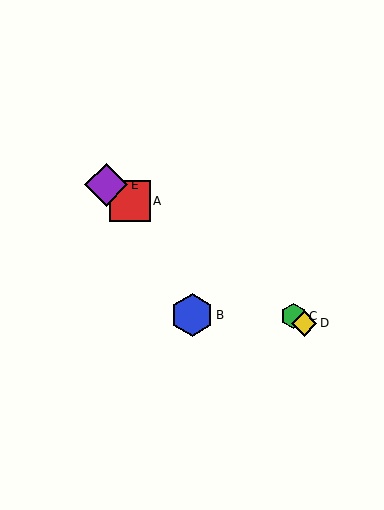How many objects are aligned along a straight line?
4 objects (A, C, D, E) are aligned along a straight line.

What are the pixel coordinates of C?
Object C is at (293, 316).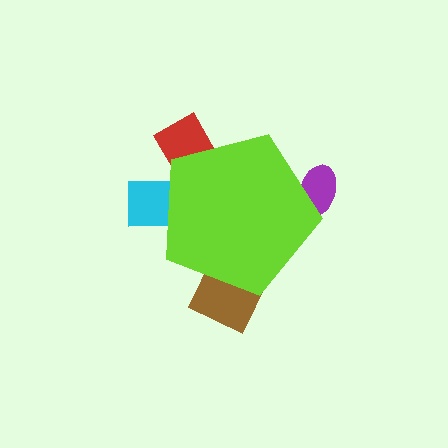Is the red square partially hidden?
Yes, the red square is partially hidden behind the lime pentagon.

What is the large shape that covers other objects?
A lime pentagon.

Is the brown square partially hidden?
Yes, the brown square is partially hidden behind the lime pentagon.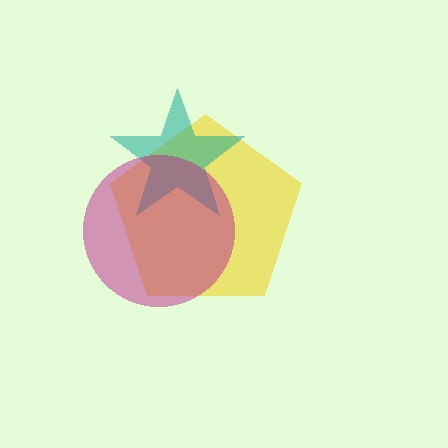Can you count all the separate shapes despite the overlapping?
Yes, there are 3 separate shapes.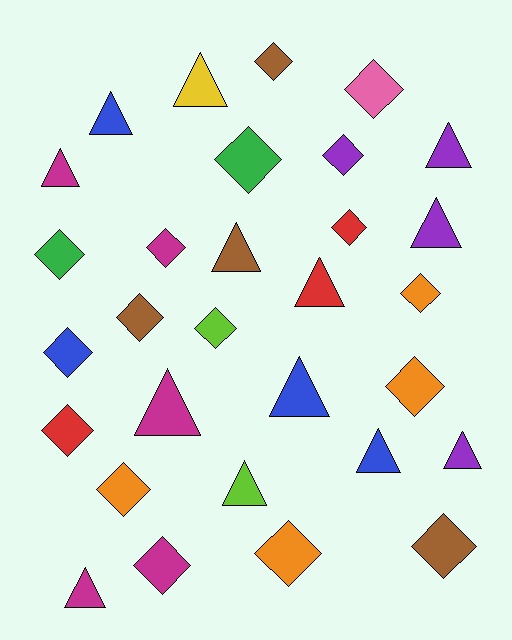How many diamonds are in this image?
There are 17 diamonds.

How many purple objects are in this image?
There are 4 purple objects.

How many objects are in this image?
There are 30 objects.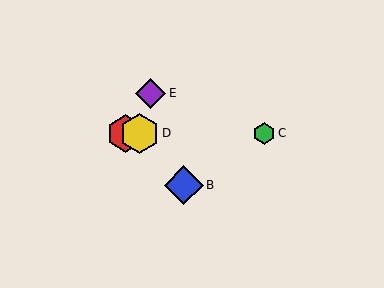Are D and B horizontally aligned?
No, D is at y≈133 and B is at y≈185.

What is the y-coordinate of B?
Object B is at y≈185.